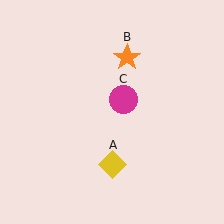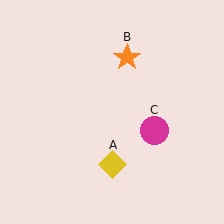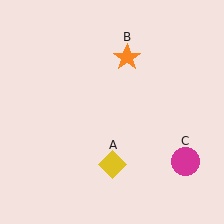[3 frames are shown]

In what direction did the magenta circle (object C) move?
The magenta circle (object C) moved down and to the right.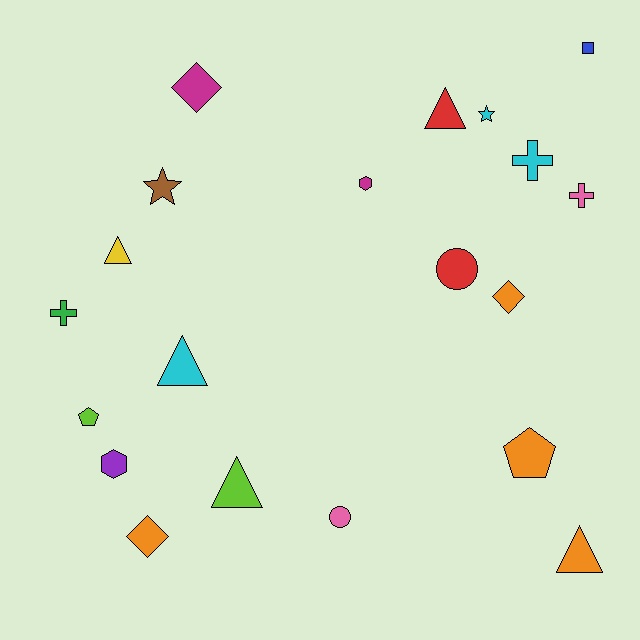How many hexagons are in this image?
There are 2 hexagons.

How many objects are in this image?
There are 20 objects.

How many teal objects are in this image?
There are no teal objects.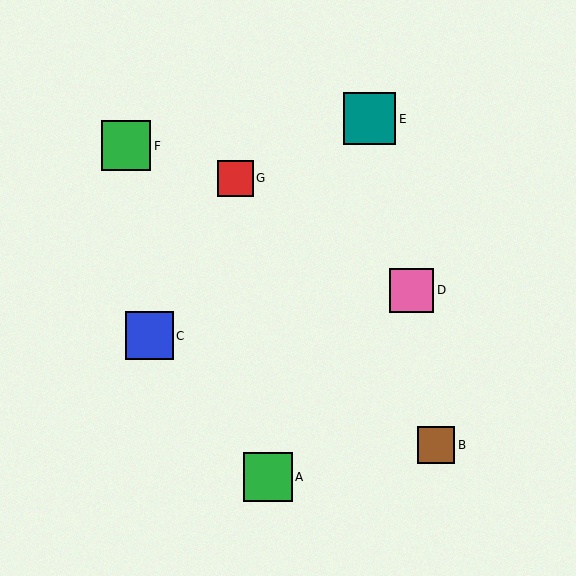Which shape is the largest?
The teal square (labeled E) is the largest.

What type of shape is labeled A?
Shape A is a green square.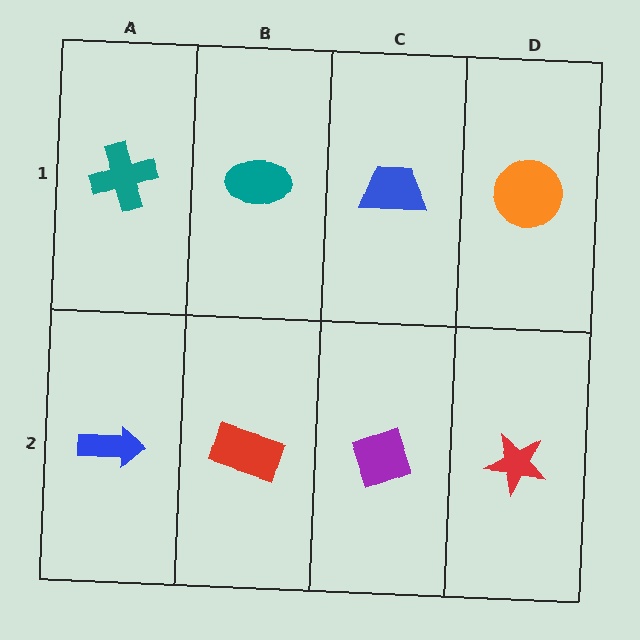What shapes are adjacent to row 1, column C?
A purple diamond (row 2, column C), a teal ellipse (row 1, column B), an orange circle (row 1, column D).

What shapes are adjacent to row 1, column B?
A red rectangle (row 2, column B), a teal cross (row 1, column A), a blue trapezoid (row 1, column C).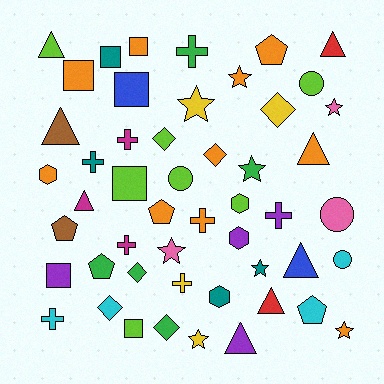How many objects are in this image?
There are 50 objects.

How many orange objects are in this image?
There are 10 orange objects.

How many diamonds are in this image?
There are 6 diamonds.